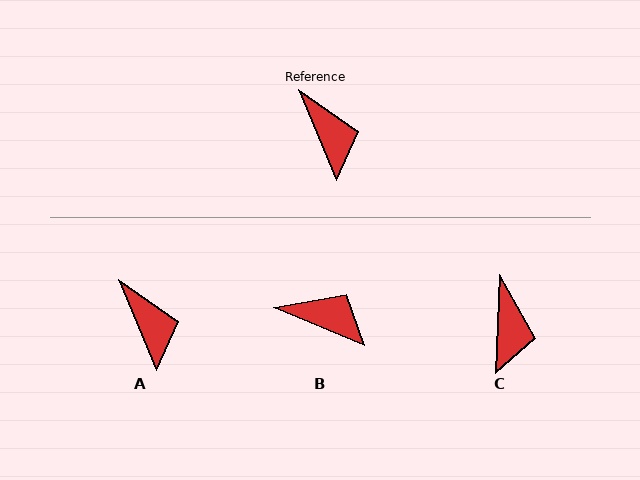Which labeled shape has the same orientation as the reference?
A.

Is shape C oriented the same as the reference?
No, it is off by about 25 degrees.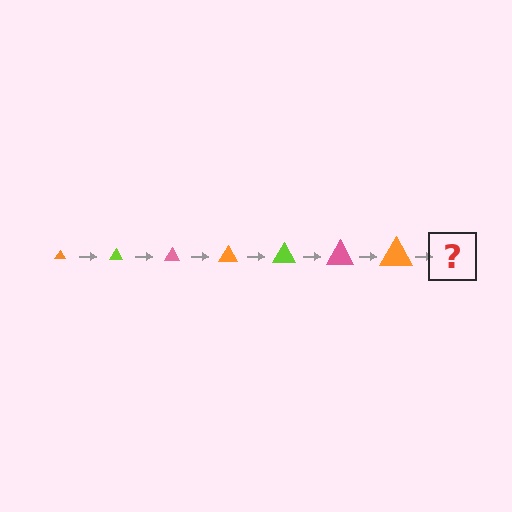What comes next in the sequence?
The next element should be a lime triangle, larger than the previous one.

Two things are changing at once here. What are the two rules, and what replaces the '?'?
The two rules are that the triangle grows larger each step and the color cycles through orange, lime, and pink. The '?' should be a lime triangle, larger than the previous one.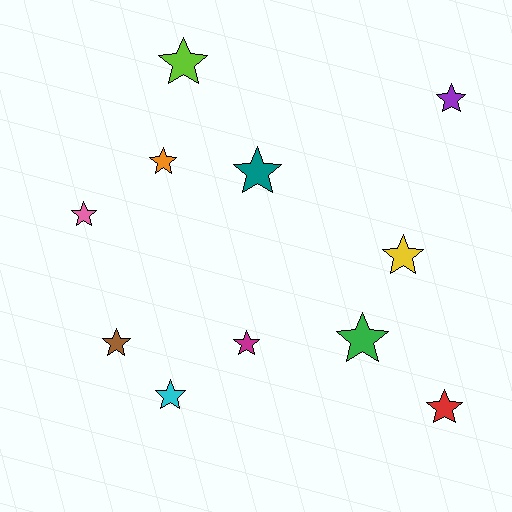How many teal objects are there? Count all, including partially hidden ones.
There is 1 teal object.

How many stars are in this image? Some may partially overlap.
There are 11 stars.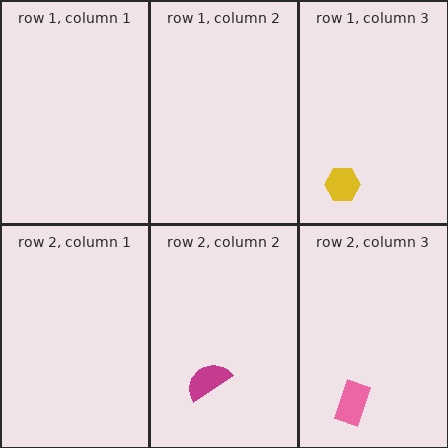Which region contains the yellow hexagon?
The row 1, column 3 region.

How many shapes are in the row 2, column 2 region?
1.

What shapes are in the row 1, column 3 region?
The yellow hexagon.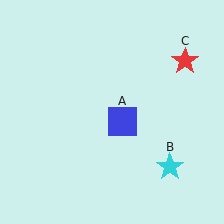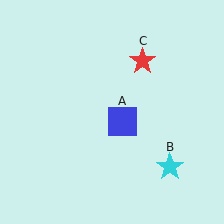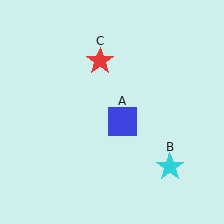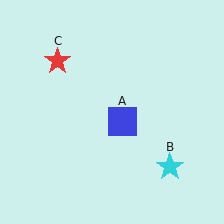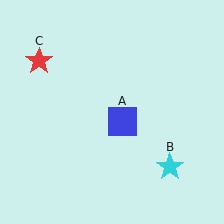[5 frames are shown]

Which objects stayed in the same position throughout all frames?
Blue square (object A) and cyan star (object B) remained stationary.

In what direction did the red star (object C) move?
The red star (object C) moved left.